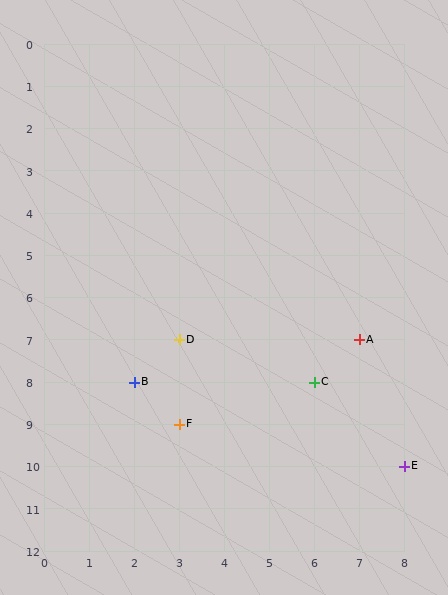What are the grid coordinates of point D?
Point D is at grid coordinates (3, 7).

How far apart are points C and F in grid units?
Points C and F are 3 columns and 1 row apart (about 3.2 grid units diagonally).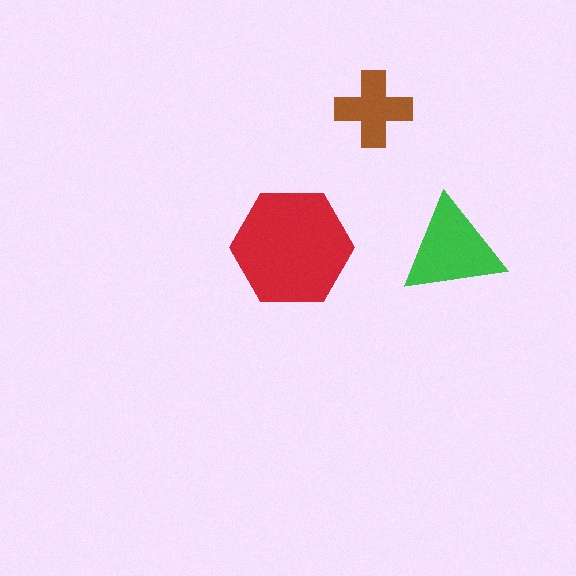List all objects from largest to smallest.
The red hexagon, the green triangle, the brown cross.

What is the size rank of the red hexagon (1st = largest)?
1st.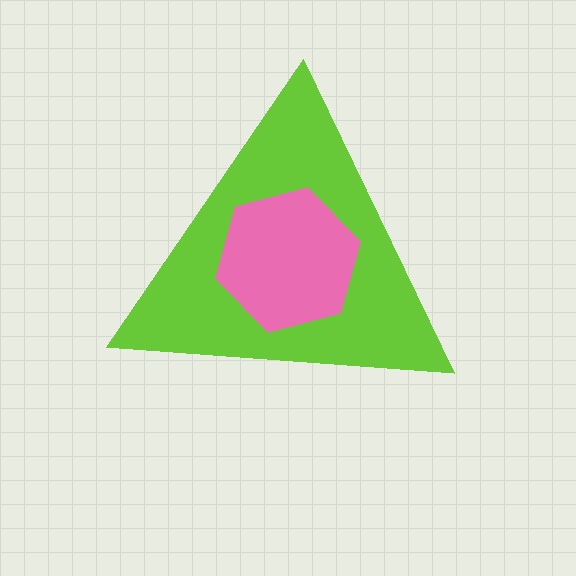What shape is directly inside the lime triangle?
The pink hexagon.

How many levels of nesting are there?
2.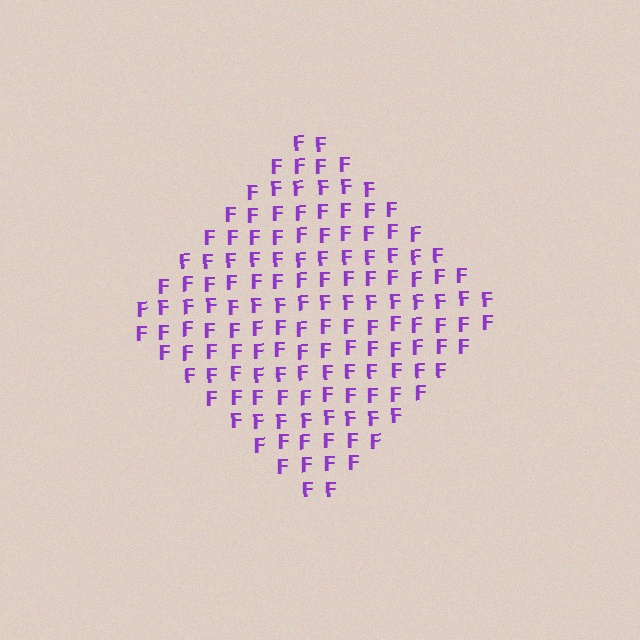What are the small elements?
The small elements are letter F's.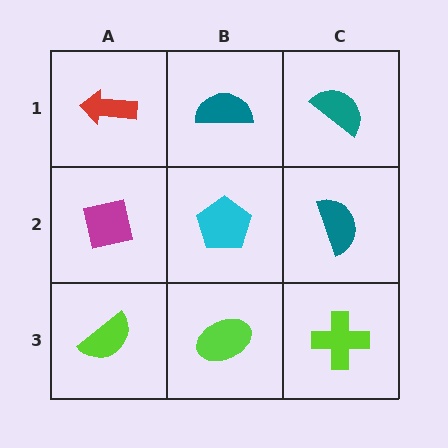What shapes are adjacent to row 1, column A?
A magenta square (row 2, column A), a teal semicircle (row 1, column B).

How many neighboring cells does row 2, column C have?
3.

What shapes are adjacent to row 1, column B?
A cyan pentagon (row 2, column B), a red arrow (row 1, column A), a teal semicircle (row 1, column C).